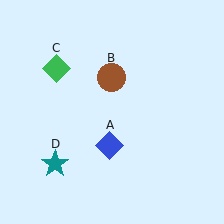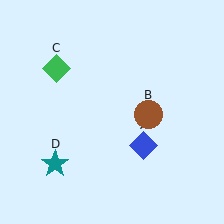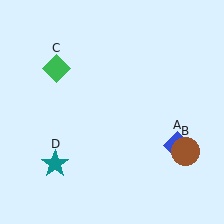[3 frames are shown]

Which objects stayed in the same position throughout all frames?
Green diamond (object C) and teal star (object D) remained stationary.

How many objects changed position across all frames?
2 objects changed position: blue diamond (object A), brown circle (object B).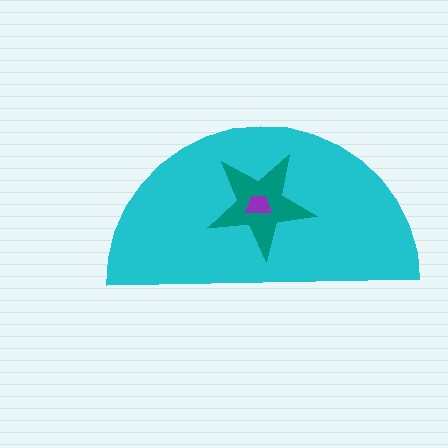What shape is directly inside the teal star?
The purple trapezoid.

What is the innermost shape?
The purple trapezoid.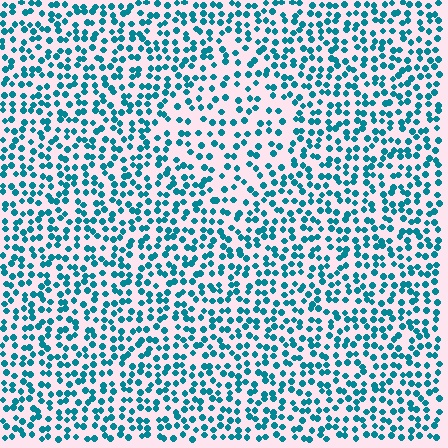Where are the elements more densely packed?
The elements are more densely packed outside the diamond boundary.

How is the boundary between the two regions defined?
The boundary is defined by a change in element density (approximately 1.6x ratio). All elements are the same color, size, and shape.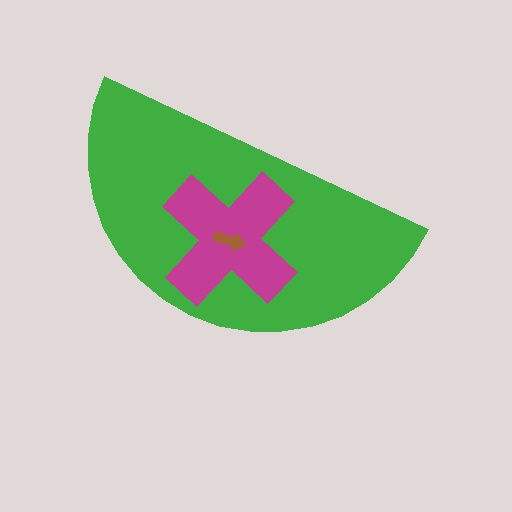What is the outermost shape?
The green semicircle.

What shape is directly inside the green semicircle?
The magenta cross.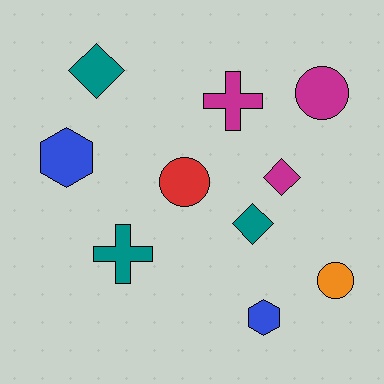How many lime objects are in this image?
There are no lime objects.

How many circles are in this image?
There are 3 circles.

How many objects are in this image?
There are 10 objects.